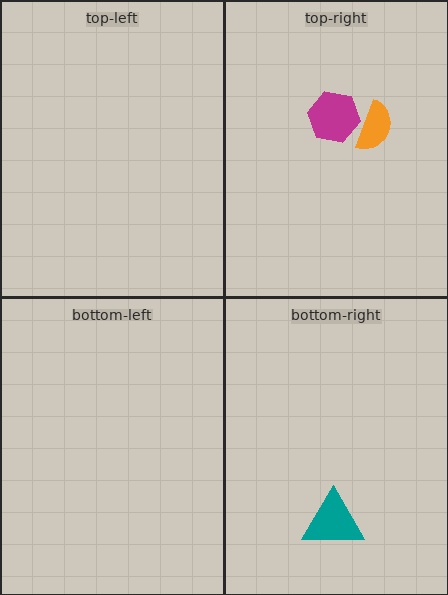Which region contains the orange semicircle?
The top-right region.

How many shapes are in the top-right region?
2.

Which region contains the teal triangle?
The bottom-right region.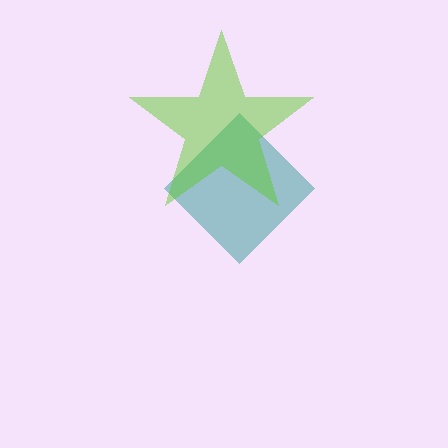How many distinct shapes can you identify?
There are 2 distinct shapes: a teal diamond, a lime star.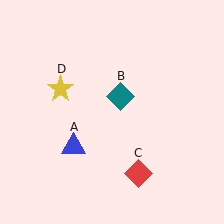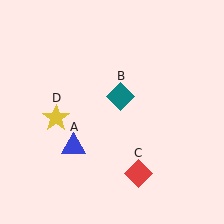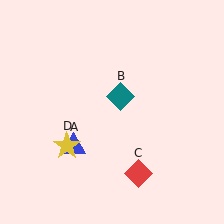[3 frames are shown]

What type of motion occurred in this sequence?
The yellow star (object D) rotated counterclockwise around the center of the scene.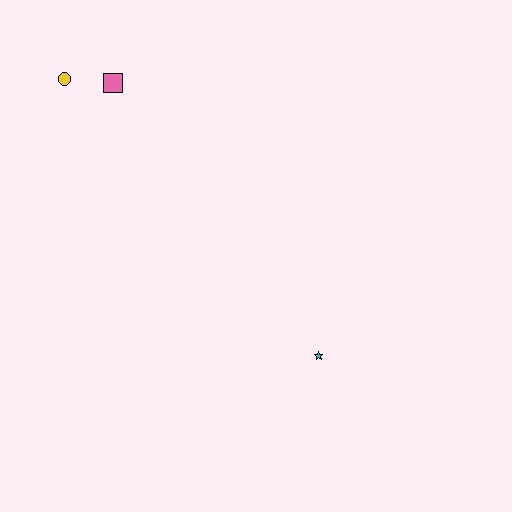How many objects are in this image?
There are 3 objects.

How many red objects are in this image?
There are no red objects.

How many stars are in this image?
There is 1 star.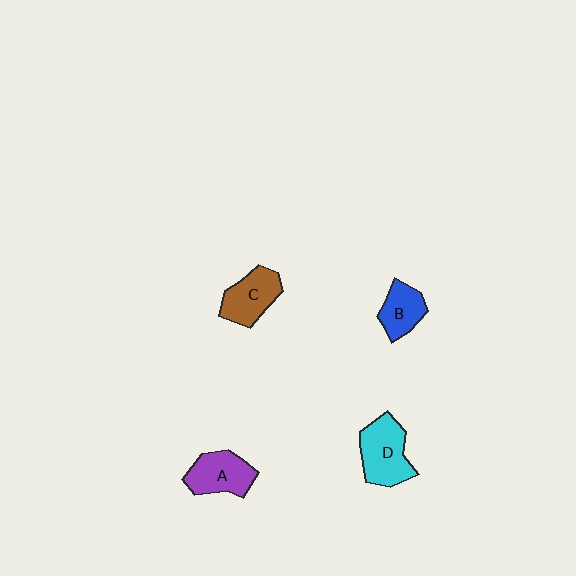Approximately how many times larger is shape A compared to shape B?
Approximately 1.3 times.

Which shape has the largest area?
Shape D (cyan).